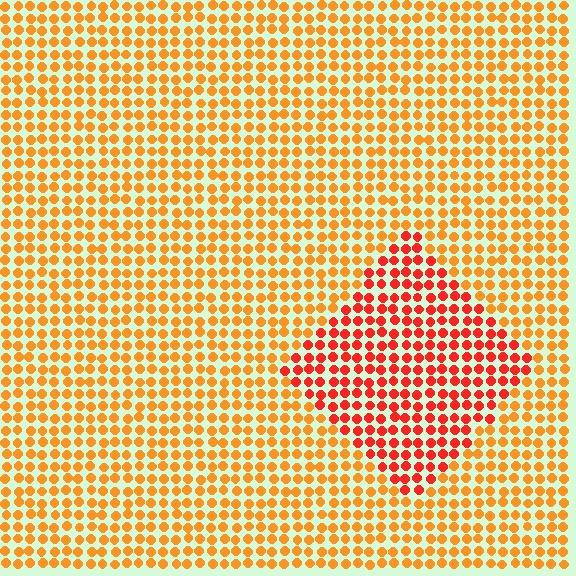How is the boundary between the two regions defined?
The boundary is defined purely by a slight shift in hue (about 32 degrees). Spacing, size, and orientation are identical on both sides.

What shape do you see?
I see a diamond.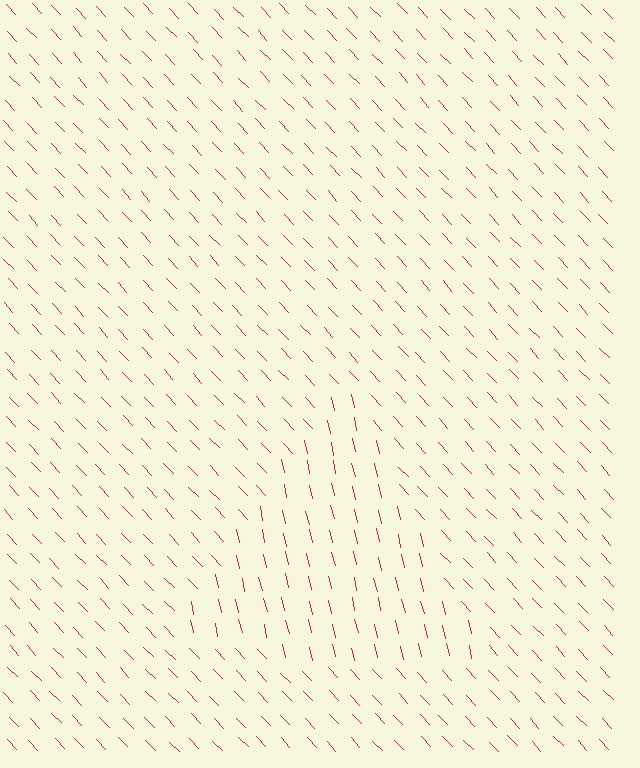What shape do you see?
I see a triangle.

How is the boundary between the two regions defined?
The boundary is defined purely by a change in line orientation (approximately 31 degrees difference). All lines are the same color and thickness.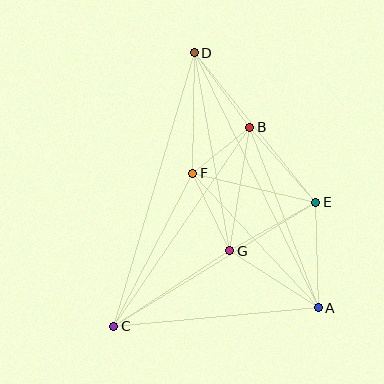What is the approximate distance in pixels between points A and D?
The distance between A and D is approximately 284 pixels.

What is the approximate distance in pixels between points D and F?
The distance between D and F is approximately 120 pixels.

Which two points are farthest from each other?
Points C and D are farthest from each other.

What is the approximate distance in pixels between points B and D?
The distance between B and D is approximately 93 pixels.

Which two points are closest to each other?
Points B and F are closest to each other.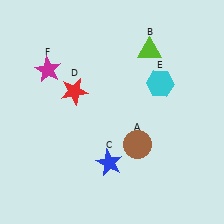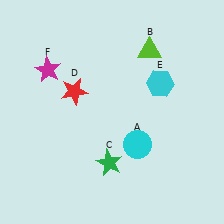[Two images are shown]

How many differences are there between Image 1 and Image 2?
There are 2 differences between the two images.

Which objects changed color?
A changed from brown to cyan. C changed from blue to green.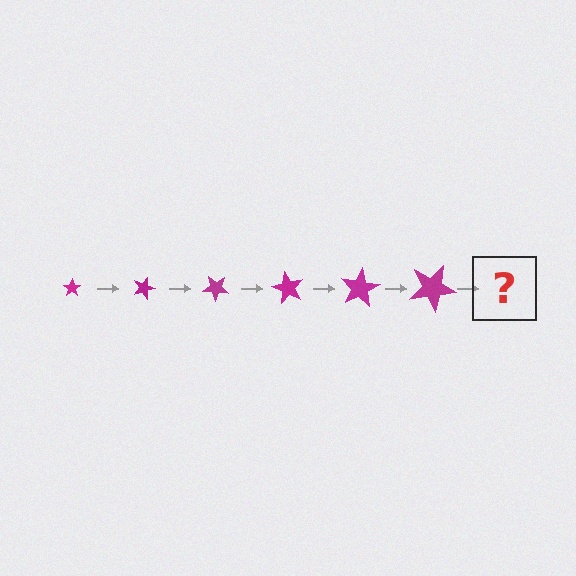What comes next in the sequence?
The next element should be a star, larger than the previous one and rotated 120 degrees from the start.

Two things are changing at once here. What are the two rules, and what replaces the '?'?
The two rules are that the star grows larger each step and it rotates 20 degrees each step. The '?' should be a star, larger than the previous one and rotated 120 degrees from the start.